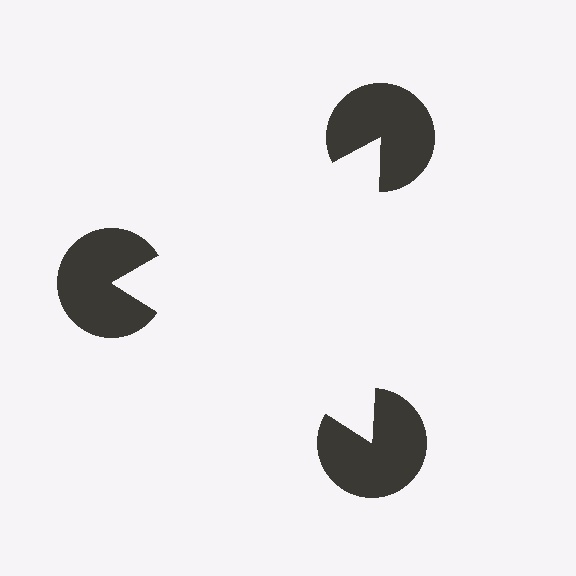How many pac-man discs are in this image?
There are 3 — one at each vertex of the illusory triangle.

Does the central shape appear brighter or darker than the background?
It typically appears slightly brighter than the background, even though no actual brightness change is drawn.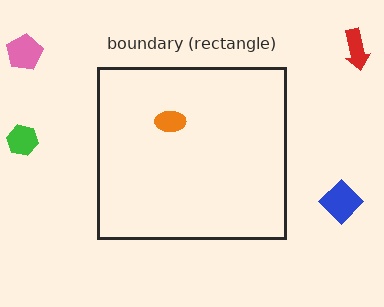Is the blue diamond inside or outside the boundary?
Outside.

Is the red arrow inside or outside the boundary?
Outside.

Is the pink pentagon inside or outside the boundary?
Outside.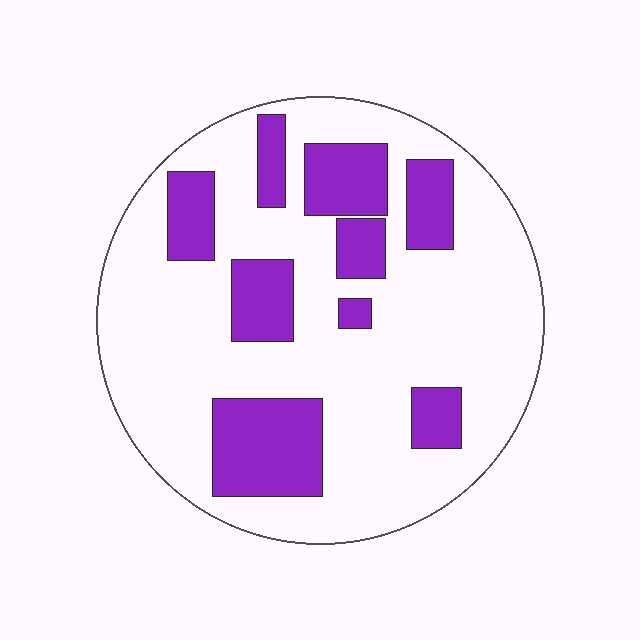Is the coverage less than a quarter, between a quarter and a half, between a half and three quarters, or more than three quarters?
Between a quarter and a half.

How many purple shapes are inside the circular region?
9.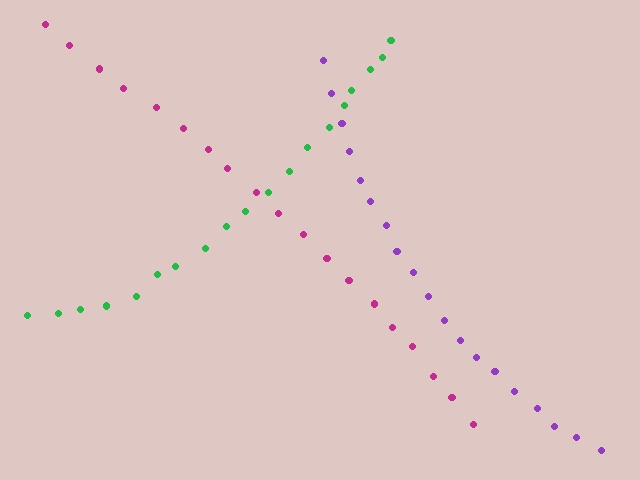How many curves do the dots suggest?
There are 3 distinct paths.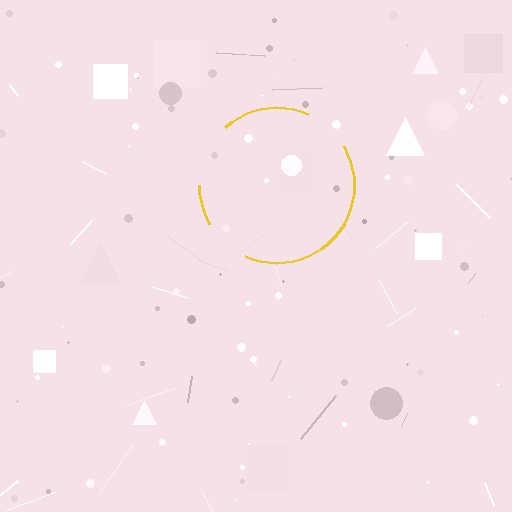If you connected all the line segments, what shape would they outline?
They would outline a circle.